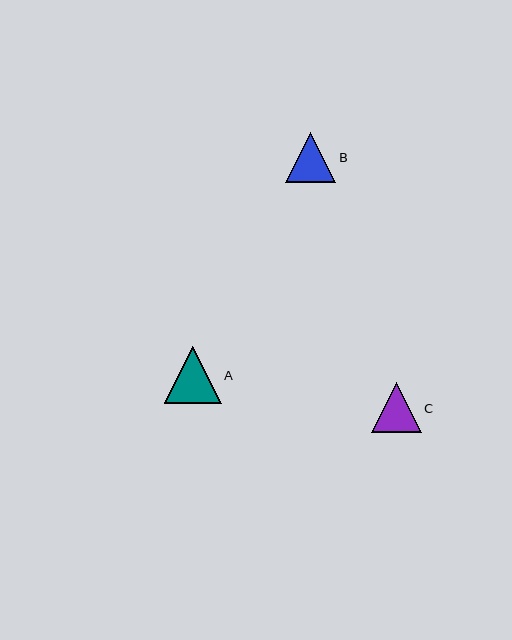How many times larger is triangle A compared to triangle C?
Triangle A is approximately 1.1 times the size of triangle C.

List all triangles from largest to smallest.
From largest to smallest: A, B, C.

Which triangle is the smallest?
Triangle C is the smallest with a size of approximately 50 pixels.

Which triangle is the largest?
Triangle A is the largest with a size of approximately 57 pixels.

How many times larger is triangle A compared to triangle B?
Triangle A is approximately 1.1 times the size of triangle B.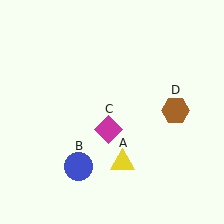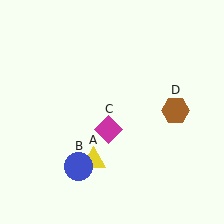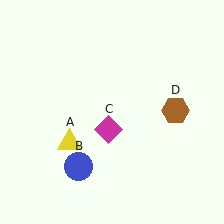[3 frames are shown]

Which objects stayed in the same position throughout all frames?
Blue circle (object B) and magenta diamond (object C) and brown hexagon (object D) remained stationary.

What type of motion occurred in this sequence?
The yellow triangle (object A) rotated clockwise around the center of the scene.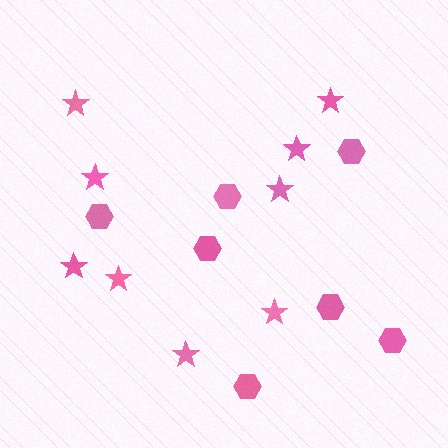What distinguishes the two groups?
There are 2 groups: one group of stars (9) and one group of hexagons (7).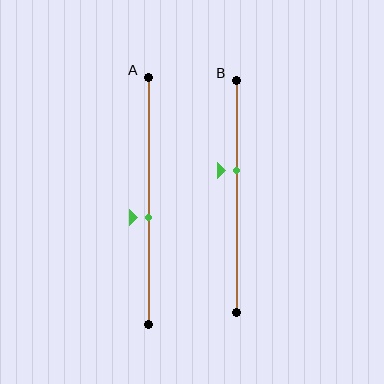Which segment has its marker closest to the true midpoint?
Segment A has its marker closest to the true midpoint.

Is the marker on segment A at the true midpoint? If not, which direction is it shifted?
No, the marker on segment A is shifted downward by about 7% of the segment length.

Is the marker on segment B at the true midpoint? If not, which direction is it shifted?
No, the marker on segment B is shifted upward by about 11% of the segment length.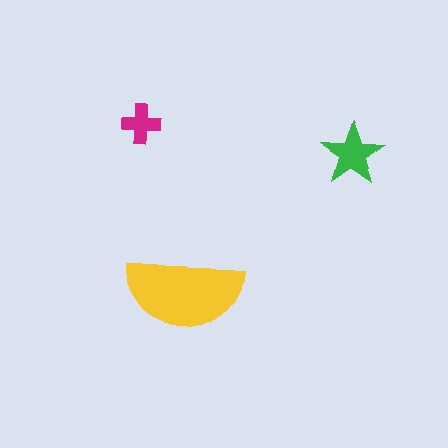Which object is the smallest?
The magenta cross.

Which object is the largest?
The yellow semicircle.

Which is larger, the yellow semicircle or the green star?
The yellow semicircle.